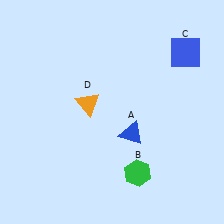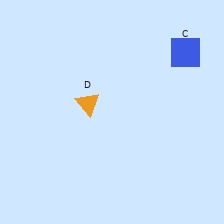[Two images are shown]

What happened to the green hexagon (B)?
The green hexagon (B) was removed in Image 2. It was in the bottom-right area of Image 1.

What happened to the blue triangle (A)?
The blue triangle (A) was removed in Image 2. It was in the bottom-right area of Image 1.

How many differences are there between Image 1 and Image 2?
There are 2 differences between the two images.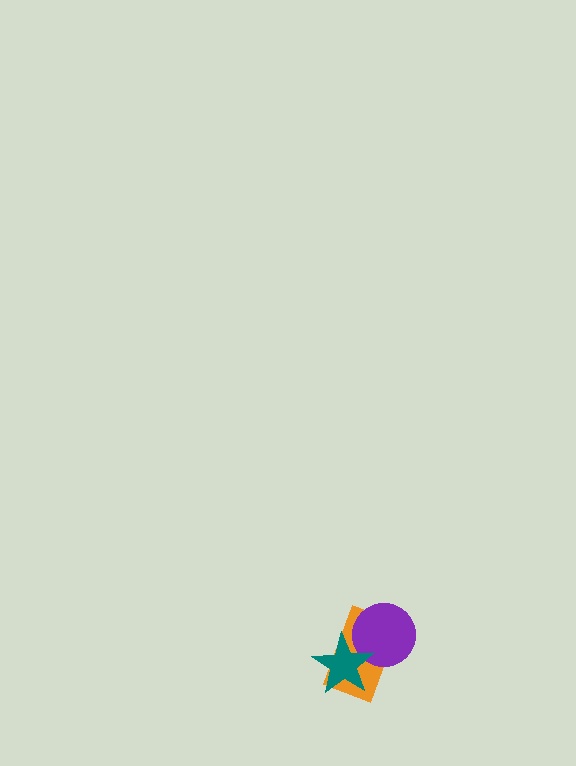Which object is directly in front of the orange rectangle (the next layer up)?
The purple circle is directly in front of the orange rectangle.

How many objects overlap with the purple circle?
2 objects overlap with the purple circle.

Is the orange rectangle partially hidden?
Yes, it is partially covered by another shape.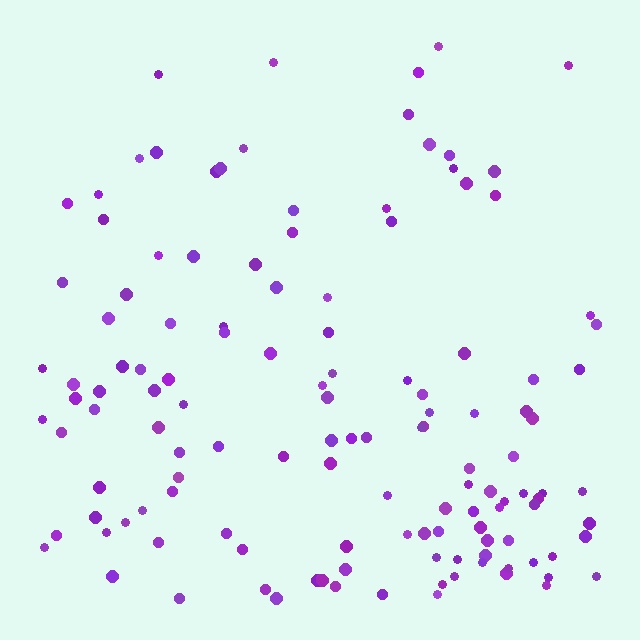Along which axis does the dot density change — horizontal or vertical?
Vertical.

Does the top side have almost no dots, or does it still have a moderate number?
Still a moderate number, just noticeably fewer than the bottom.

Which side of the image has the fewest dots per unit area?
The top.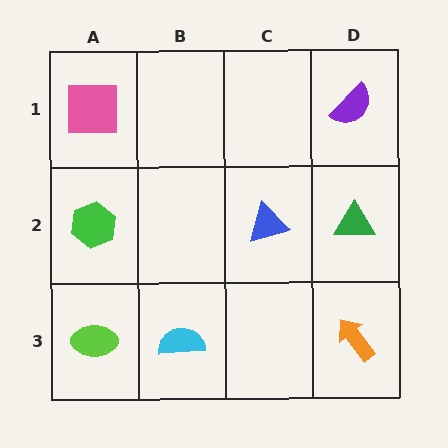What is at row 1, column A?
A pink square.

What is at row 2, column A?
A green hexagon.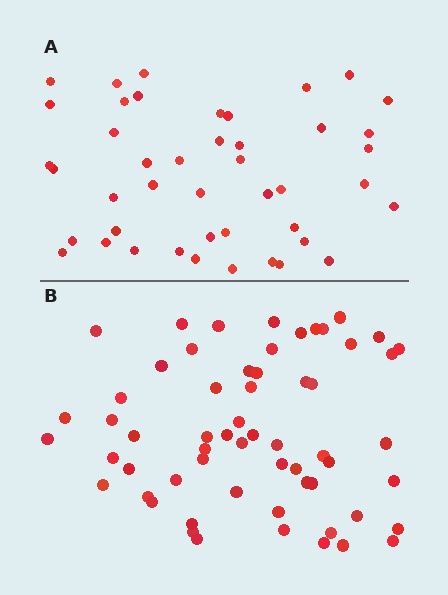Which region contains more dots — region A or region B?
Region B (the bottom region) has more dots.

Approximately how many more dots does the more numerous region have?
Region B has approximately 15 more dots than region A.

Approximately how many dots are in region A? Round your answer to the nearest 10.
About 40 dots. (The exact count is 44, which rounds to 40.)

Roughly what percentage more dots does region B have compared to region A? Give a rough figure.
About 35% more.